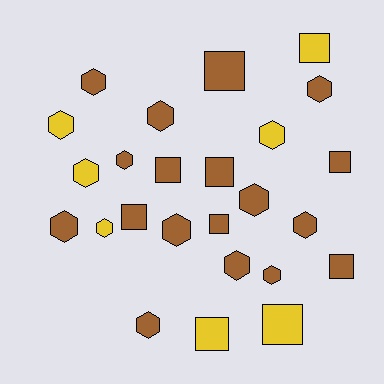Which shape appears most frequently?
Hexagon, with 15 objects.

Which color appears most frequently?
Brown, with 18 objects.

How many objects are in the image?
There are 25 objects.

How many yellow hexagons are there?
There are 4 yellow hexagons.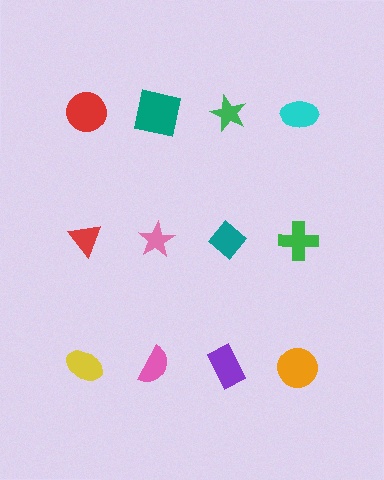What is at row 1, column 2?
A teal square.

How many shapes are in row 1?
4 shapes.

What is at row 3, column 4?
An orange circle.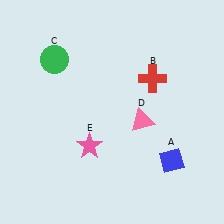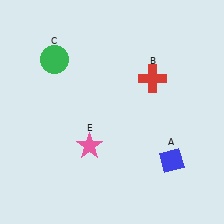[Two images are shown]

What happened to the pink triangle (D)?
The pink triangle (D) was removed in Image 2. It was in the bottom-right area of Image 1.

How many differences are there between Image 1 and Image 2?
There is 1 difference between the two images.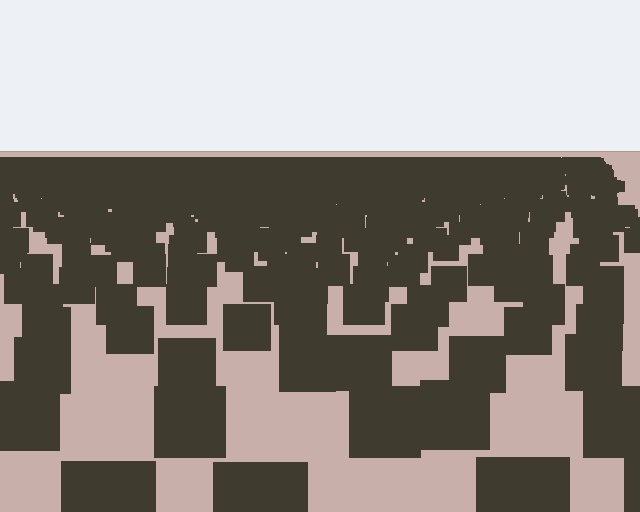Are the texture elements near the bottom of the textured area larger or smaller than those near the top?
Larger. Near the bottom, elements are closer to the viewer and appear at a bigger on-screen size.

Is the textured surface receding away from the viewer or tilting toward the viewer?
The surface is receding away from the viewer. Texture elements get smaller and denser toward the top.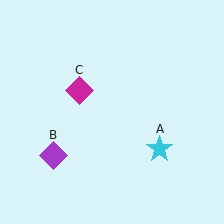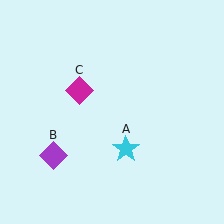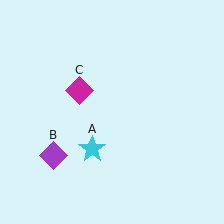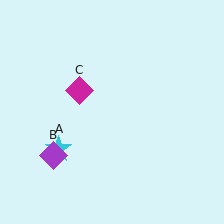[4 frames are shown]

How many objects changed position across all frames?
1 object changed position: cyan star (object A).